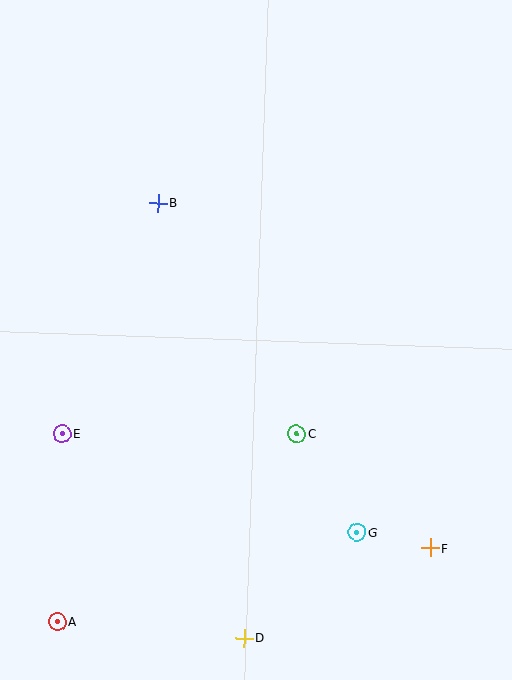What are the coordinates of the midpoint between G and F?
The midpoint between G and F is at (394, 540).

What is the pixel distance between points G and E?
The distance between G and E is 311 pixels.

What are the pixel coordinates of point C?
Point C is at (296, 434).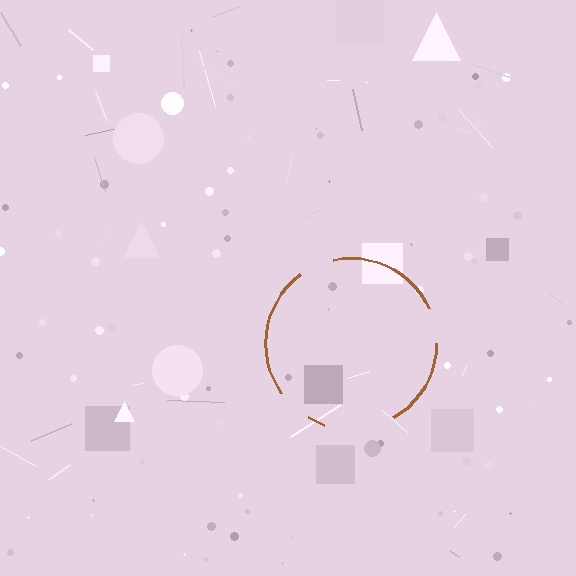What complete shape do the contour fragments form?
The contour fragments form a circle.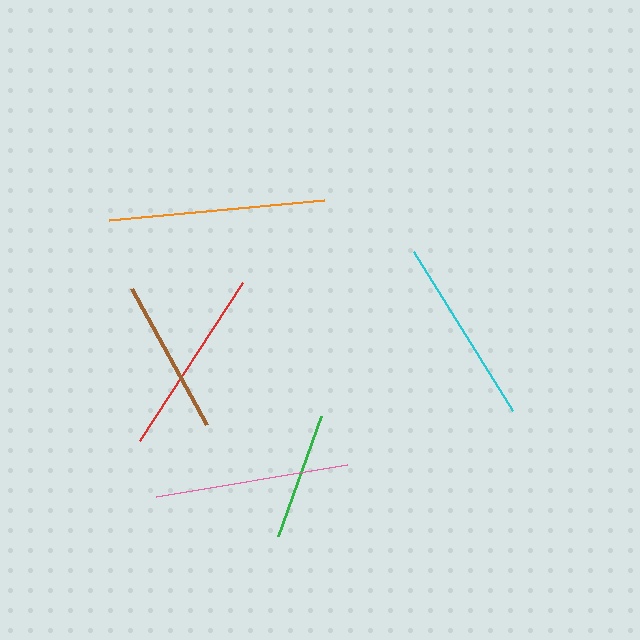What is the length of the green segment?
The green segment is approximately 127 pixels long.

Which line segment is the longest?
The orange line is the longest at approximately 215 pixels.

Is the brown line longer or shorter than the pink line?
The pink line is longer than the brown line.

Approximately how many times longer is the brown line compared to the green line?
The brown line is approximately 1.2 times the length of the green line.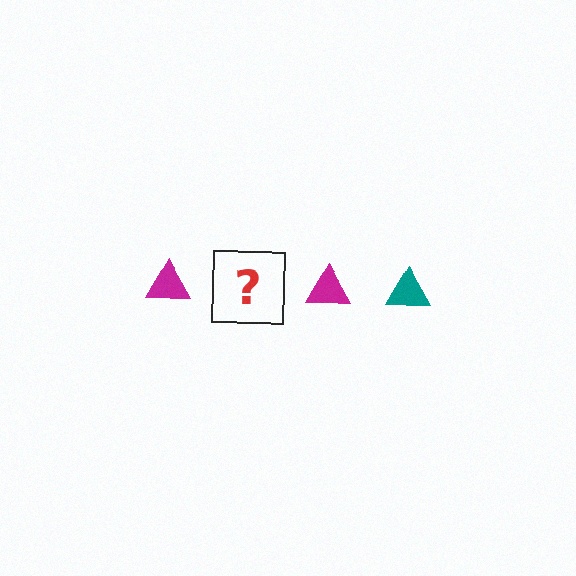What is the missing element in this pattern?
The missing element is a teal triangle.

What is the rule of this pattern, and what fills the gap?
The rule is that the pattern cycles through magenta, teal triangles. The gap should be filled with a teal triangle.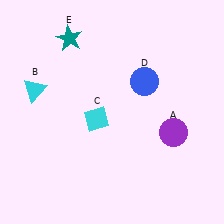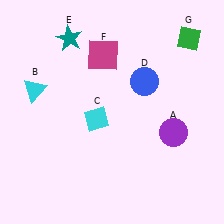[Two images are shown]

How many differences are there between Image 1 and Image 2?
There are 2 differences between the two images.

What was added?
A magenta square (F), a green diamond (G) were added in Image 2.